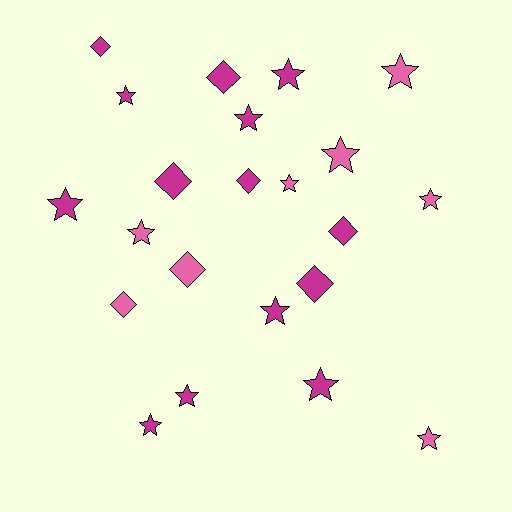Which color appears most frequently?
Magenta, with 14 objects.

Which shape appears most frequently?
Star, with 14 objects.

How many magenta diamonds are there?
There are 6 magenta diamonds.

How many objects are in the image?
There are 22 objects.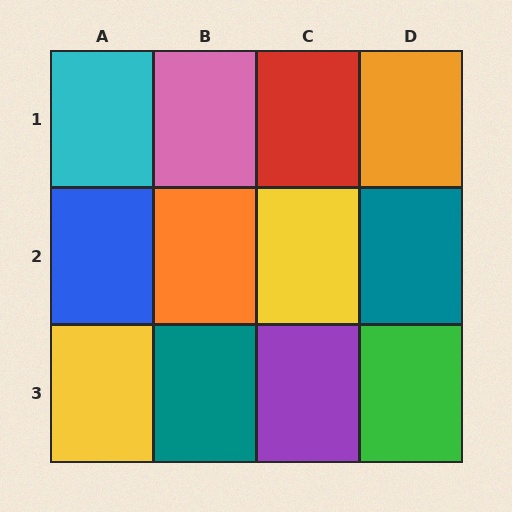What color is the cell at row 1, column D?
Orange.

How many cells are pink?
1 cell is pink.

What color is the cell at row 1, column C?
Red.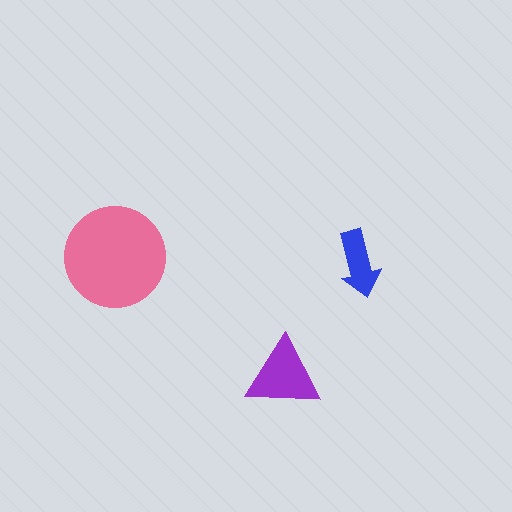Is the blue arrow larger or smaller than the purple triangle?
Smaller.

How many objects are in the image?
There are 3 objects in the image.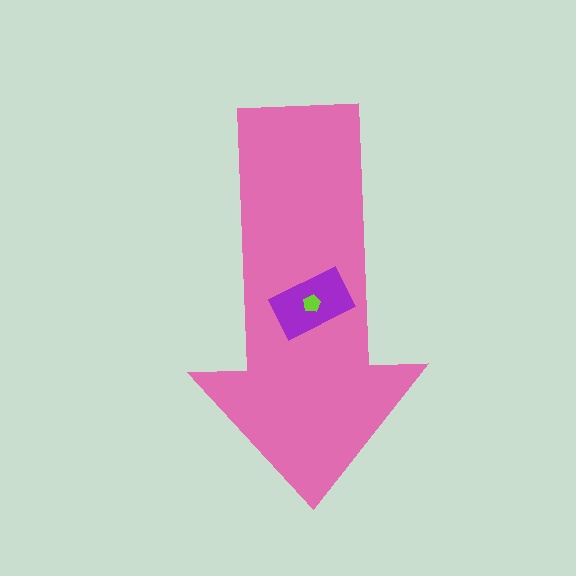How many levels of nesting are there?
3.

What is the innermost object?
The lime pentagon.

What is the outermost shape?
The pink arrow.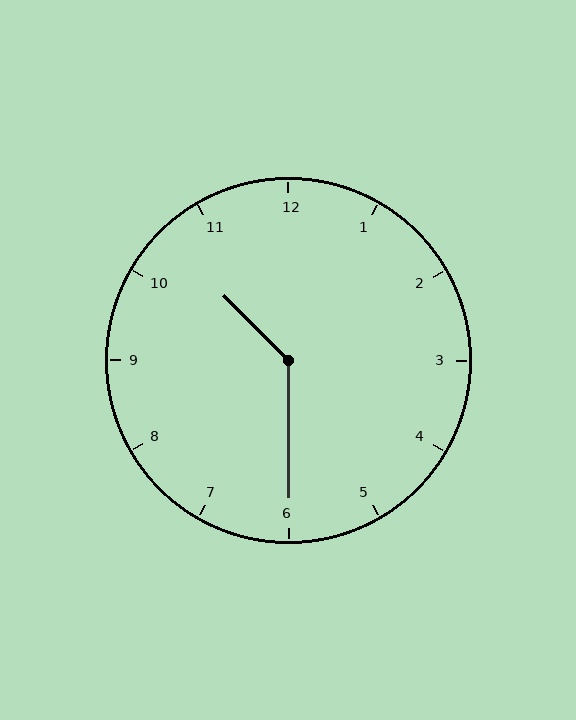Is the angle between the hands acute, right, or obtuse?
It is obtuse.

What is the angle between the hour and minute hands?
Approximately 135 degrees.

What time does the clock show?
10:30.